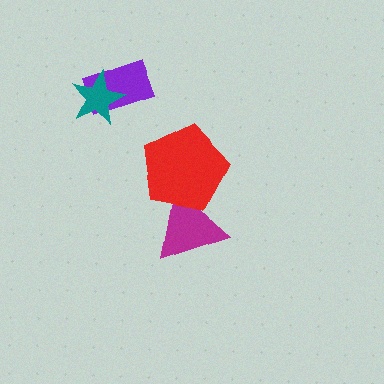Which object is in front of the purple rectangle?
The teal star is in front of the purple rectangle.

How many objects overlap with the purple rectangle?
1 object overlaps with the purple rectangle.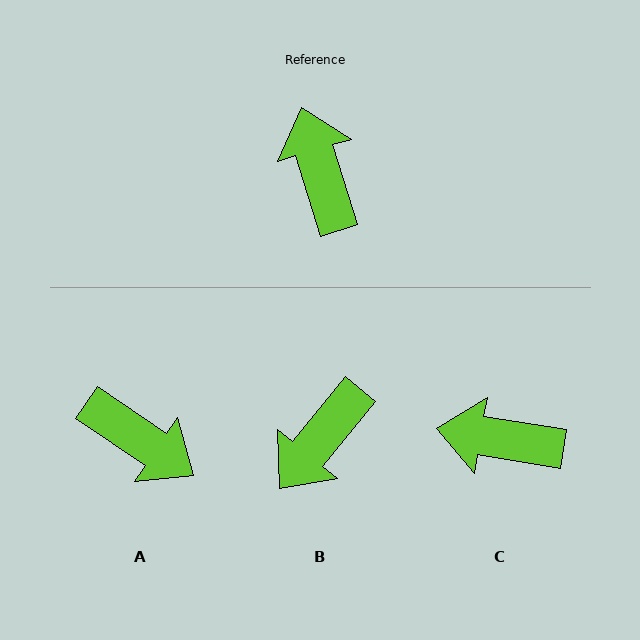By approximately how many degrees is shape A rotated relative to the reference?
Approximately 141 degrees clockwise.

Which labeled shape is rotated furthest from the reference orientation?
A, about 141 degrees away.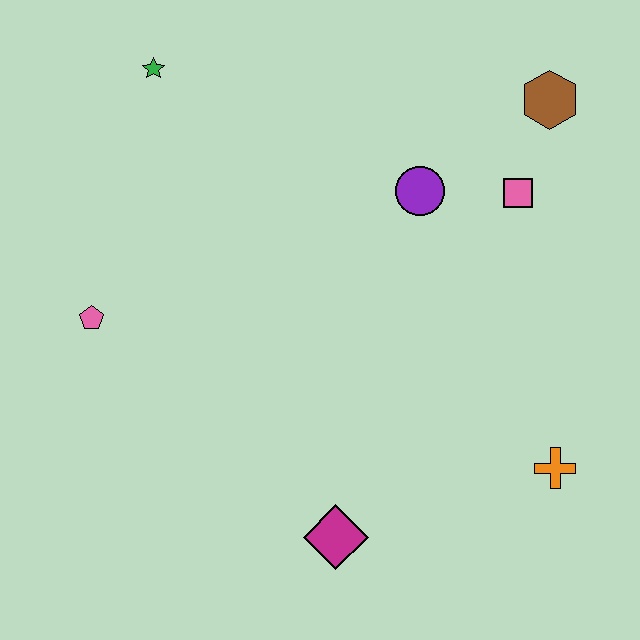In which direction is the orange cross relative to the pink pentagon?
The orange cross is to the right of the pink pentagon.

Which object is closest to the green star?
The pink pentagon is closest to the green star.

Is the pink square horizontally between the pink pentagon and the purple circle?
No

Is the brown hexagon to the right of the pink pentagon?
Yes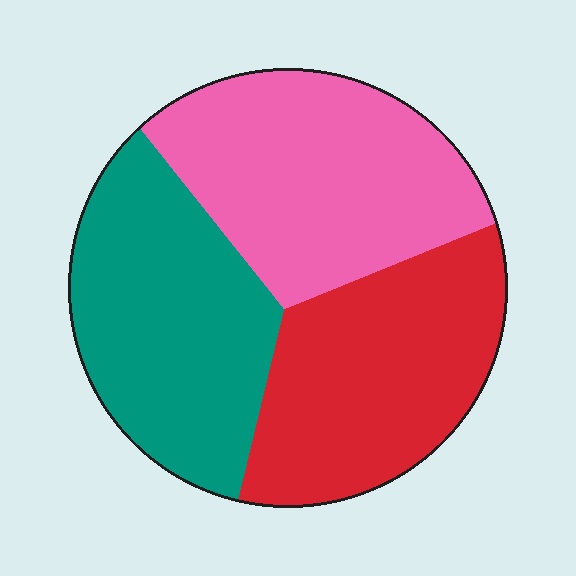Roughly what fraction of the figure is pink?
Pink takes up about one third (1/3) of the figure.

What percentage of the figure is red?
Red covers 32% of the figure.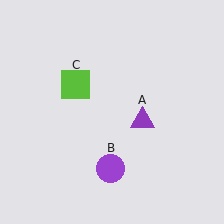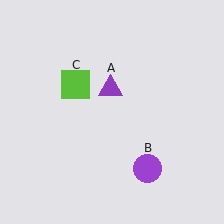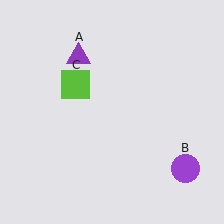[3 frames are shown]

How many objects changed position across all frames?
2 objects changed position: purple triangle (object A), purple circle (object B).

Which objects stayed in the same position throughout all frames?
Lime square (object C) remained stationary.